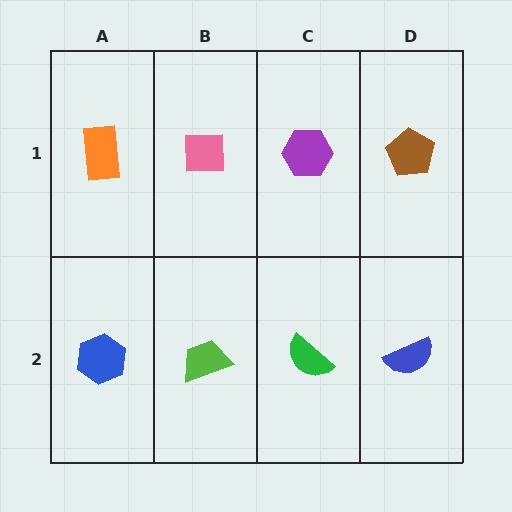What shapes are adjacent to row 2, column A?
An orange rectangle (row 1, column A), a lime trapezoid (row 2, column B).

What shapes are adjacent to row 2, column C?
A purple hexagon (row 1, column C), a lime trapezoid (row 2, column B), a blue semicircle (row 2, column D).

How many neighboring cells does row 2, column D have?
2.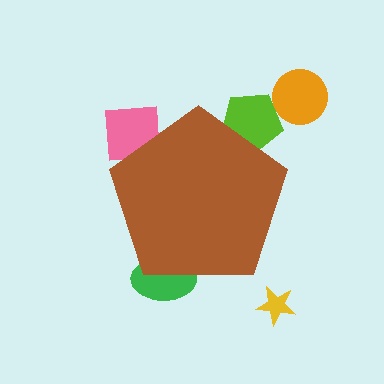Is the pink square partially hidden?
Yes, the pink square is partially hidden behind the brown pentagon.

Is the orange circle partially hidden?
No, the orange circle is fully visible.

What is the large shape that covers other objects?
A brown pentagon.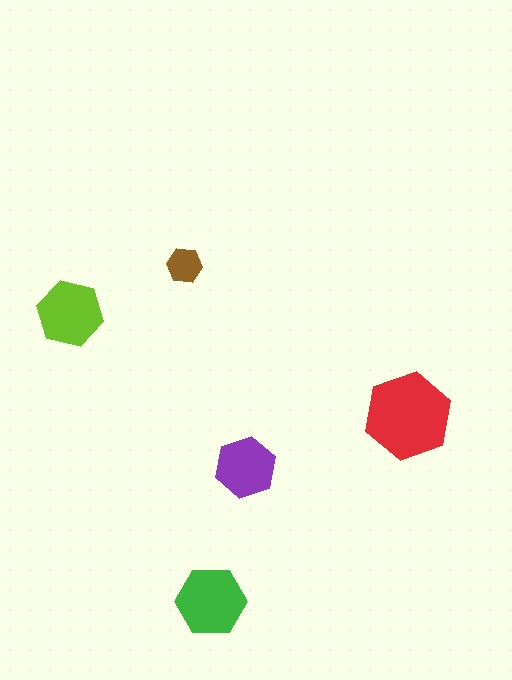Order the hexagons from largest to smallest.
the red one, the green one, the lime one, the purple one, the brown one.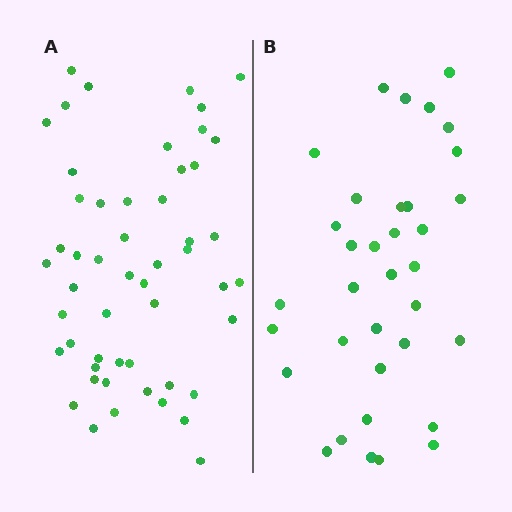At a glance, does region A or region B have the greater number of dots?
Region A (the left region) has more dots.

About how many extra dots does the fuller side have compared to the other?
Region A has approximately 15 more dots than region B.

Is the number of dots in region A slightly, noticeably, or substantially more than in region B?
Region A has substantially more. The ratio is roughly 1.5 to 1.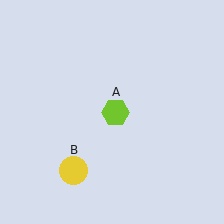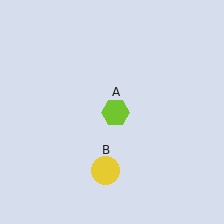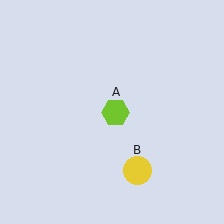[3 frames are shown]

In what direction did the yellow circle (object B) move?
The yellow circle (object B) moved right.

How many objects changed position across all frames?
1 object changed position: yellow circle (object B).